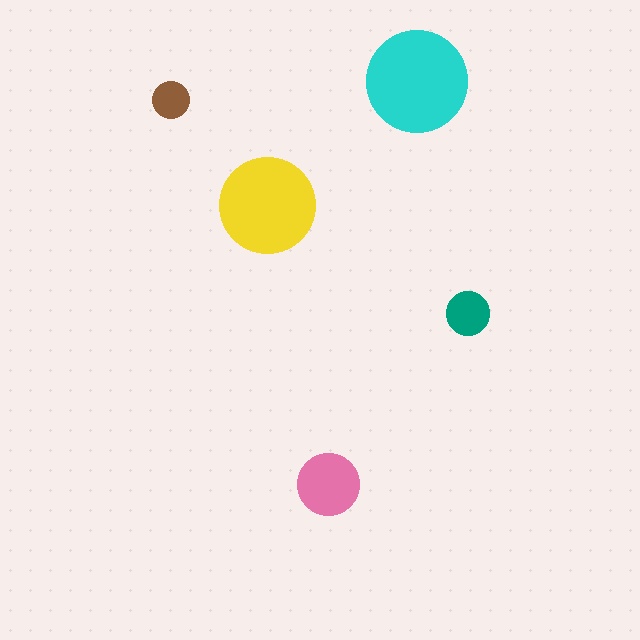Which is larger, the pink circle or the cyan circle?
The cyan one.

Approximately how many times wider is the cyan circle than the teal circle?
About 2.5 times wider.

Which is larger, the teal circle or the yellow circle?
The yellow one.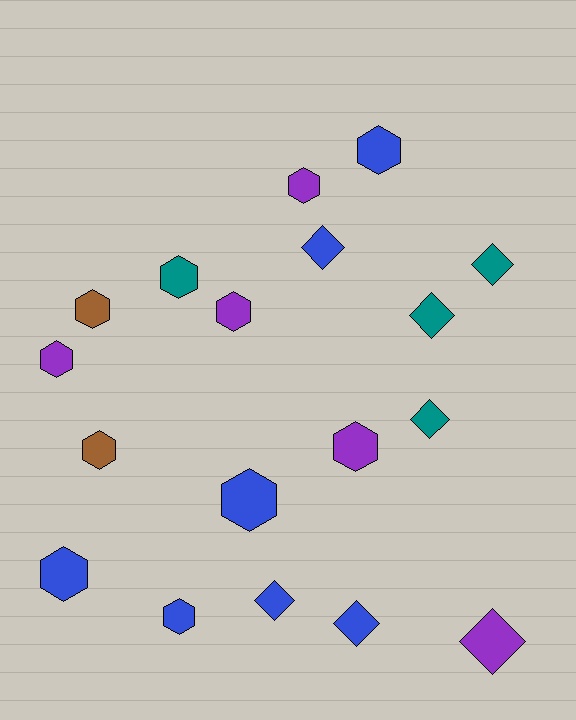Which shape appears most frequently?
Hexagon, with 11 objects.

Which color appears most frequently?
Blue, with 7 objects.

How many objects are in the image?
There are 18 objects.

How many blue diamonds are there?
There are 3 blue diamonds.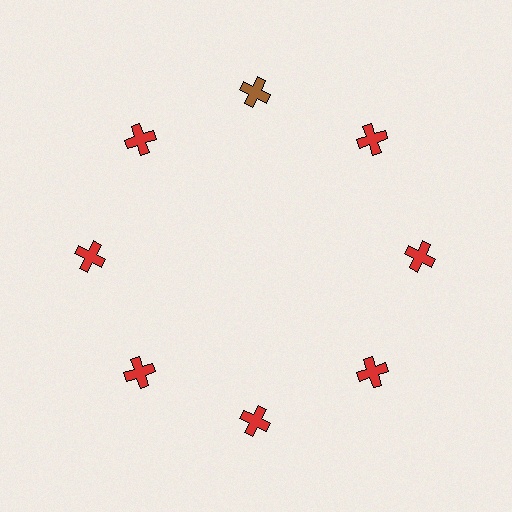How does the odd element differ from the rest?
It has a different color: brown instead of red.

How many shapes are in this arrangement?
There are 8 shapes arranged in a ring pattern.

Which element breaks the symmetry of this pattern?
The brown cross at roughly the 12 o'clock position breaks the symmetry. All other shapes are red crosses.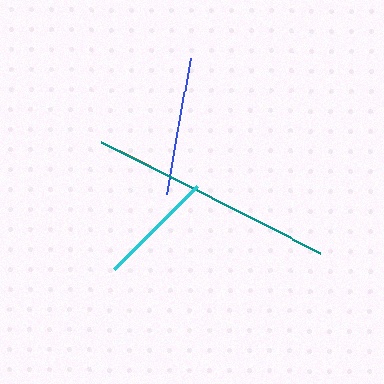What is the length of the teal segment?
The teal segment is approximately 245 pixels long.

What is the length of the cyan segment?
The cyan segment is approximately 118 pixels long.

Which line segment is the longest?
The teal line is the longest at approximately 245 pixels.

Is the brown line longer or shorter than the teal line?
The teal line is longer than the brown line.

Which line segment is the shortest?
The cyan line is the shortest at approximately 118 pixels.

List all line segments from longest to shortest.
From longest to shortest: teal, brown, blue, cyan.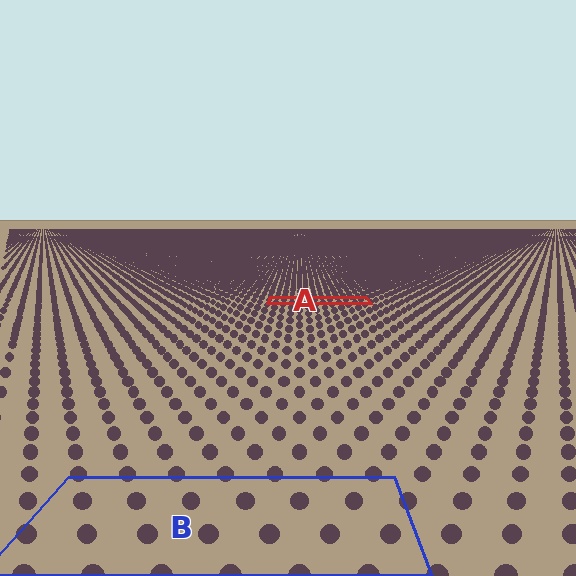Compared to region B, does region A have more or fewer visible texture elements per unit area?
Region A has more texture elements per unit area — they are packed more densely because it is farther away.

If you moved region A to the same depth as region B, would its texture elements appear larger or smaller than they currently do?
They would appear larger. At a closer depth, the same texture elements are projected at a bigger on-screen size.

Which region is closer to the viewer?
Region B is closer. The texture elements there are larger and more spread out.